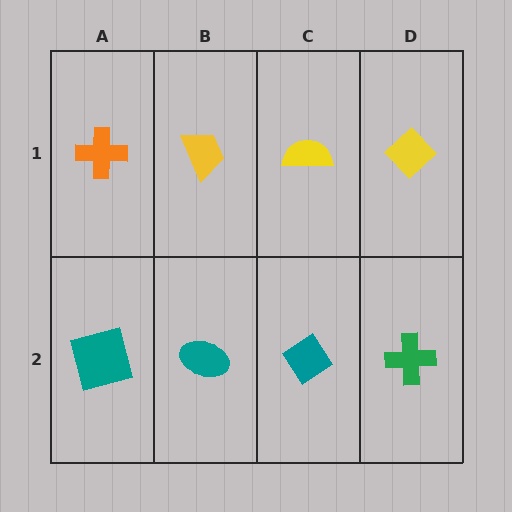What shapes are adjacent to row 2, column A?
An orange cross (row 1, column A), a teal ellipse (row 2, column B).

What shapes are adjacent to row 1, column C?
A teal diamond (row 2, column C), a yellow trapezoid (row 1, column B), a yellow diamond (row 1, column D).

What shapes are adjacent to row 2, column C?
A yellow semicircle (row 1, column C), a teal ellipse (row 2, column B), a green cross (row 2, column D).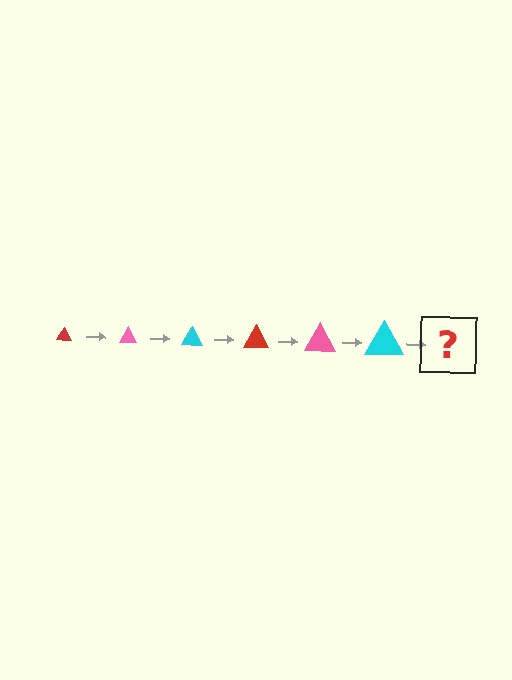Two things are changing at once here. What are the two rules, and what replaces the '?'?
The two rules are that the triangle grows larger each step and the color cycles through red, pink, and cyan. The '?' should be a red triangle, larger than the previous one.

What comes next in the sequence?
The next element should be a red triangle, larger than the previous one.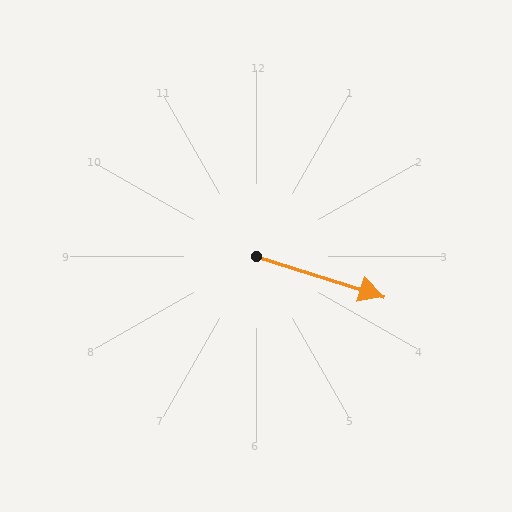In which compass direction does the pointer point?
East.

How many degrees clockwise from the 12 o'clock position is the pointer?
Approximately 107 degrees.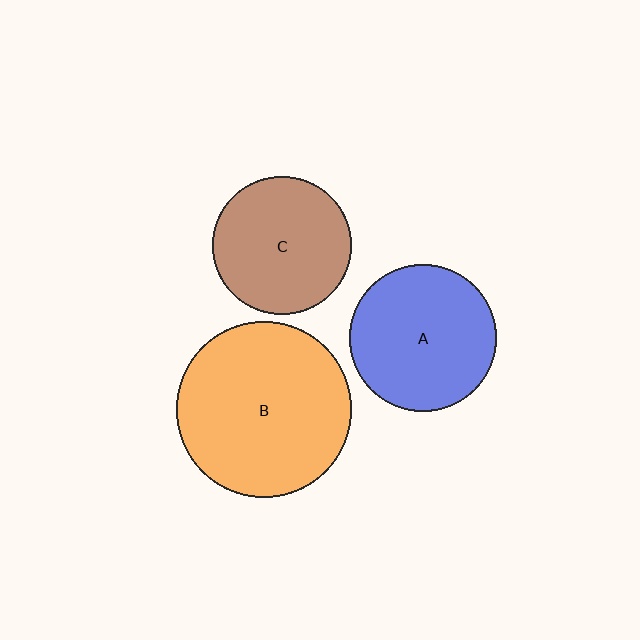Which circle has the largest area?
Circle B (orange).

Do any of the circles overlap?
No, none of the circles overlap.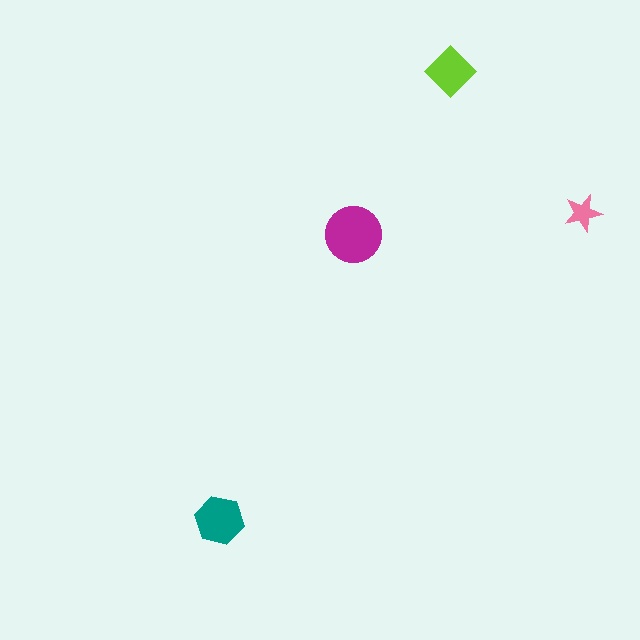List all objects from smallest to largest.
The pink star, the lime diamond, the teal hexagon, the magenta circle.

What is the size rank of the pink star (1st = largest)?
4th.